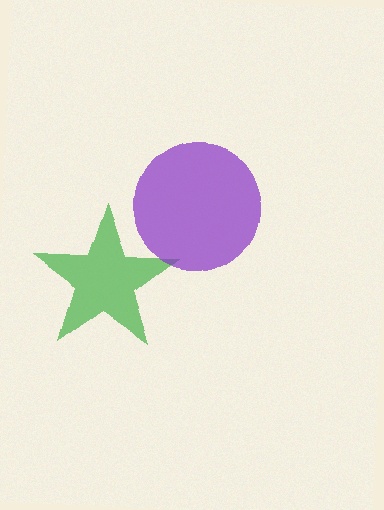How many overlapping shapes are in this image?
There are 2 overlapping shapes in the image.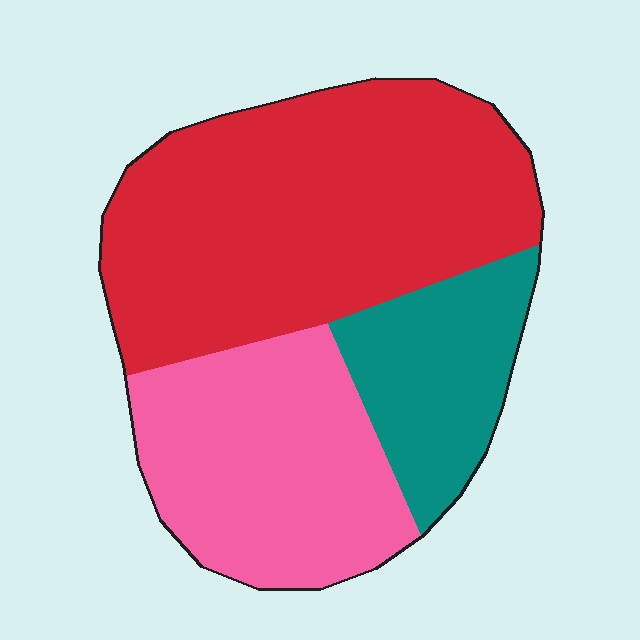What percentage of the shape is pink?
Pink covers about 30% of the shape.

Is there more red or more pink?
Red.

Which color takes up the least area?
Teal, at roughly 20%.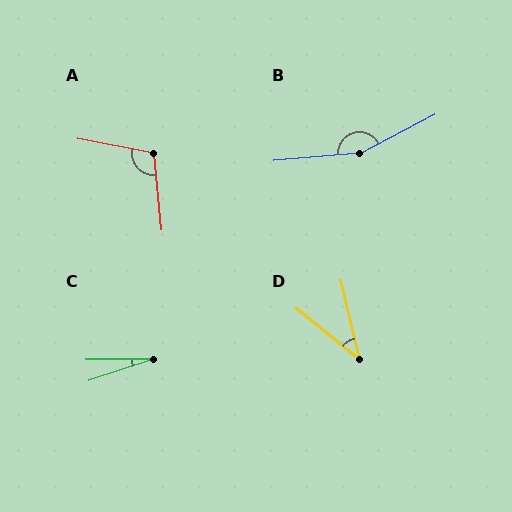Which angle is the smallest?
C, at approximately 18 degrees.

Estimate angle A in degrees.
Approximately 107 degrees.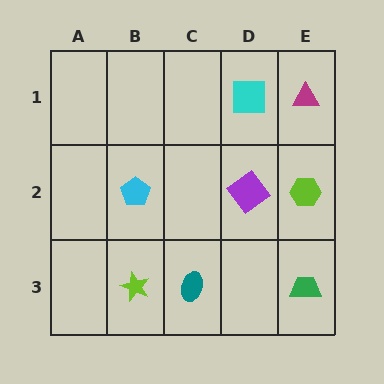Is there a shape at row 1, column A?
No, that cell is empty.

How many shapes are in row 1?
2 shapes.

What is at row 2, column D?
A purple diamond.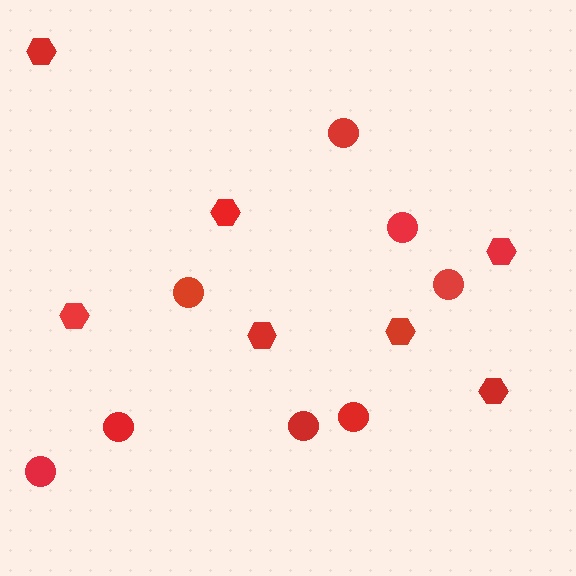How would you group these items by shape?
There are 2 groups: one group of hexagons (7) and one group of circles (8).